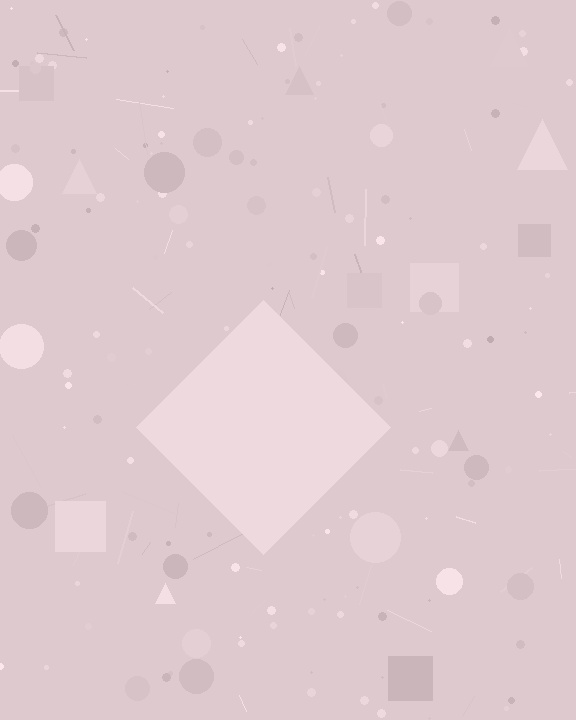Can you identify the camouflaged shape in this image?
The camouflaged shape is a diamond.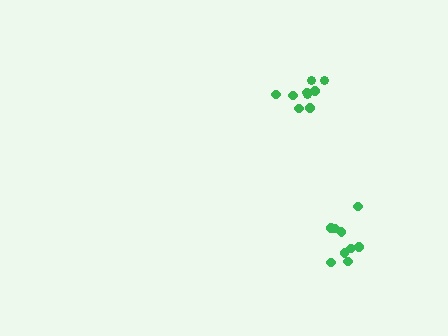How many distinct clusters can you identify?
There are 2 distinct clusters.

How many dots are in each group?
Group 1: 9 dots, Group 2: 9 dots (18 total).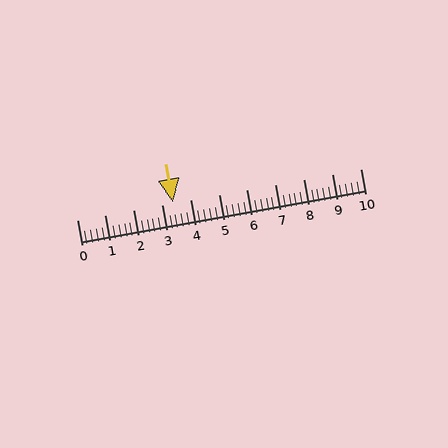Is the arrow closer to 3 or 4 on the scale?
The arrow is closer to 3.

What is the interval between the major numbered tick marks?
The major tick marks are spaced 1 units apart.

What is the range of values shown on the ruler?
The ruler shows values from 0 to 10.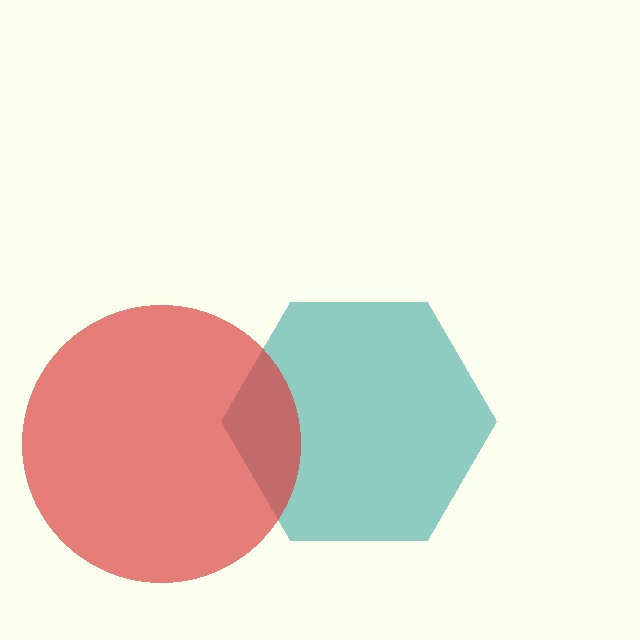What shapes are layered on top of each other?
The layered shapes are: a teal hexagon, a red circle.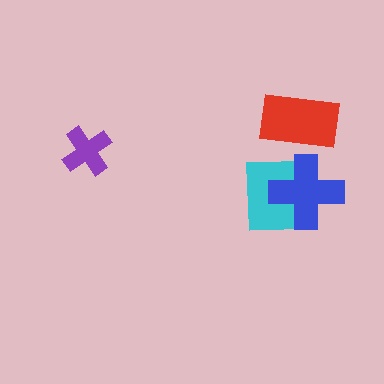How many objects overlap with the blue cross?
1 object overlaps with the blue cross.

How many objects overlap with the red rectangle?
1 object overlaps with the red rectangle.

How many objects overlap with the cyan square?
2 objects overlap with the cyan square.